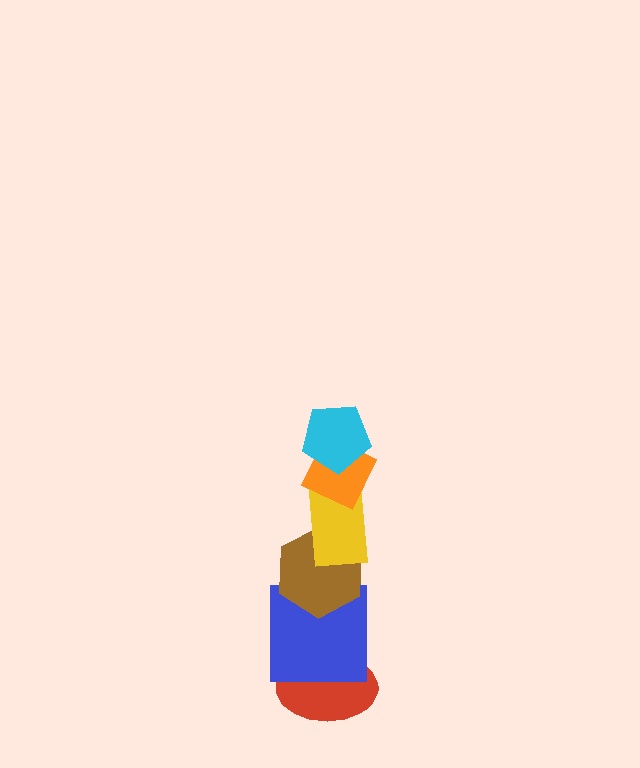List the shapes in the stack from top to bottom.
From top to bottom: the cyan pentagon, the orange diamond, the yellow rectangle, the brown hexagon, the blue square, the red ellipse.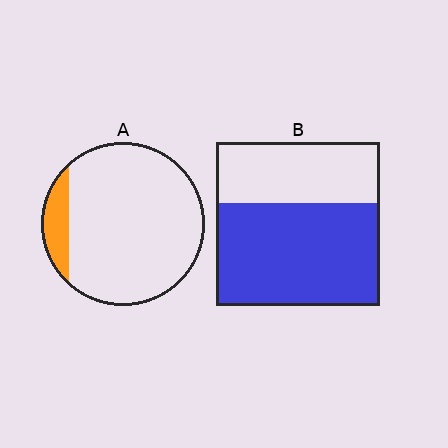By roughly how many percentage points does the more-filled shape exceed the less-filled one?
By roughly 50 percentage points (B over A).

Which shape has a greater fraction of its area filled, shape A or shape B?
Shape B.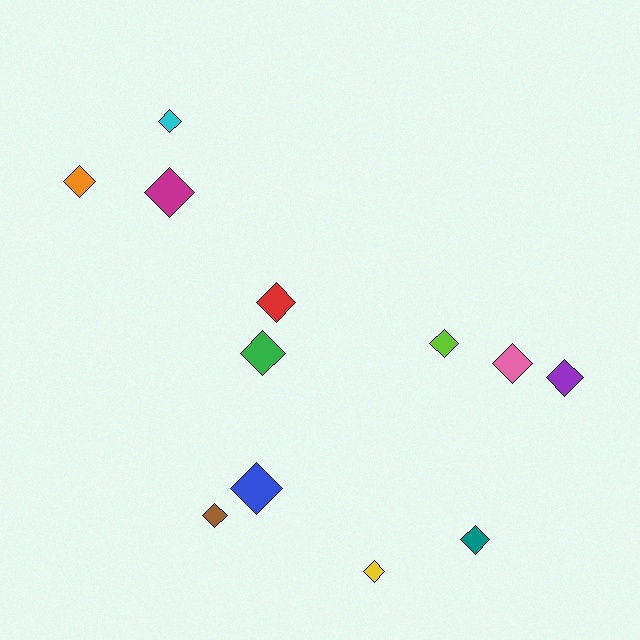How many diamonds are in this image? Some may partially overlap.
There are 12 diamonds.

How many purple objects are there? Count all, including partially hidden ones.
There is 1 purple object.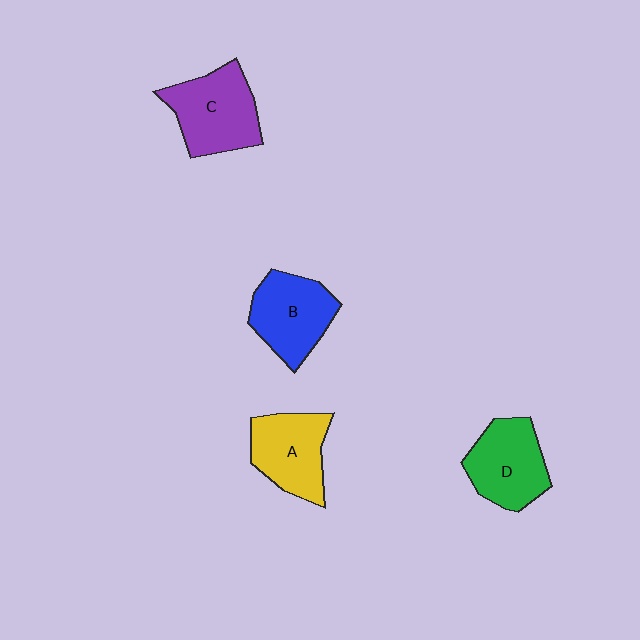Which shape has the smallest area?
Shape A (yellow).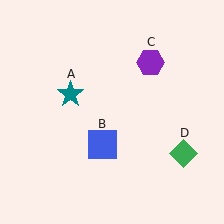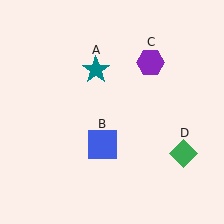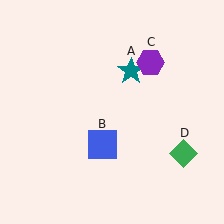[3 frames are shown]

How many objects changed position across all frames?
1 object changed position: teal star (object A).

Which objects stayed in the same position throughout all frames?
Blue square (object B) and purple hexagon (object C) and green diamond (object D) remained stationary.